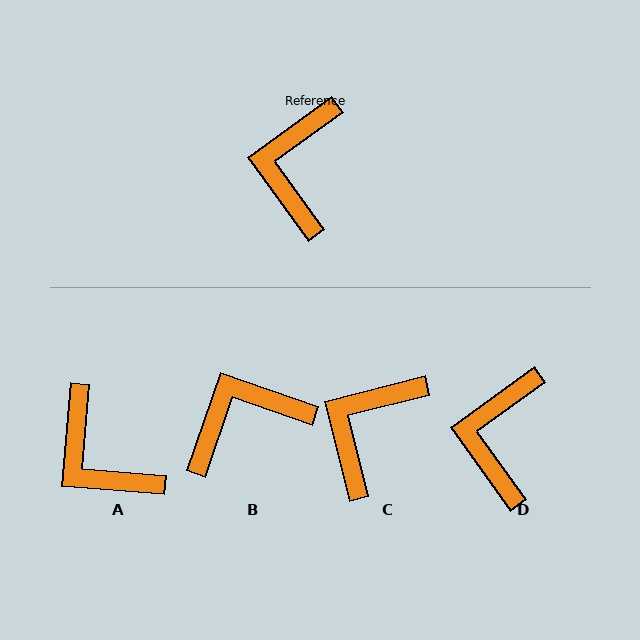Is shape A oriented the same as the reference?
No, it is off by about 49 degrees.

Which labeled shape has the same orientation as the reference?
D.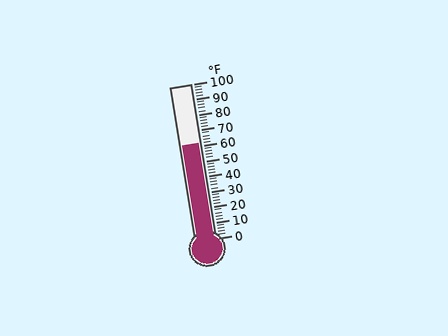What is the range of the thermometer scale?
The thermometer scale ranges from 0°F to 100°F.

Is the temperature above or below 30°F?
The temperature is above 30°F.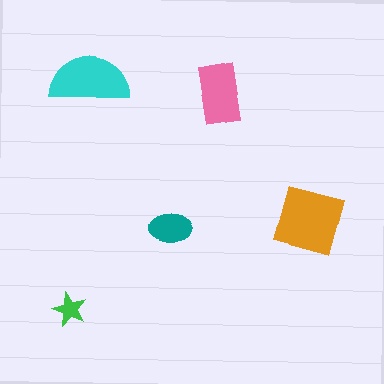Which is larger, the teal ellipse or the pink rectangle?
The pink rectangle.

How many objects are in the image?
There are 5 objects in the image.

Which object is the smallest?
The green star.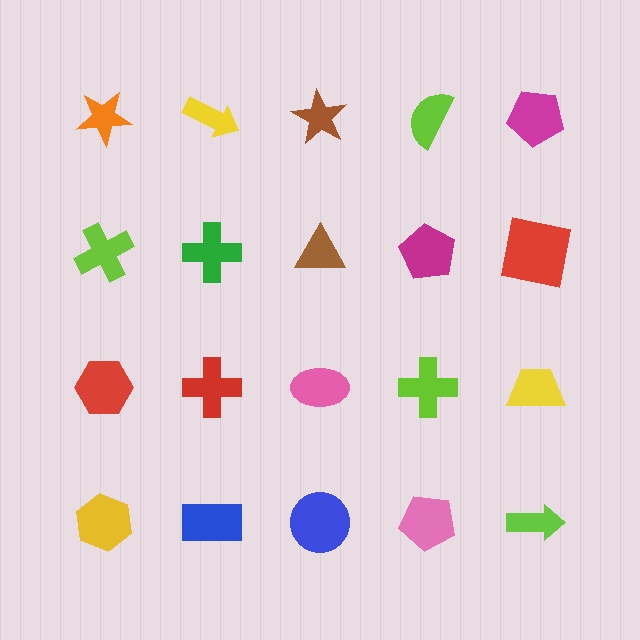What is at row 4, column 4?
A pink pentagon.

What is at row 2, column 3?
A brown triangle.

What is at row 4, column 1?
A yellow hexagon.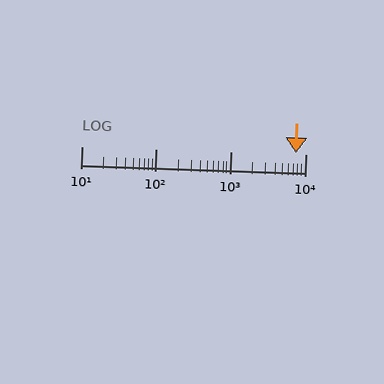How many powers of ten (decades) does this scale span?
The scale spans 3 decades, from 10 to 10000.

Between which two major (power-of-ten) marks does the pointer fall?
The pointer is between 1000 and 10000.